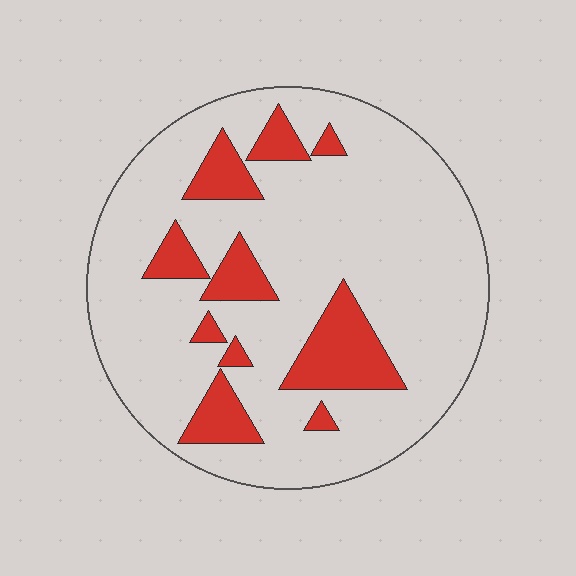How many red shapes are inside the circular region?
10.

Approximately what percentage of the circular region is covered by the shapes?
Approximately 20%.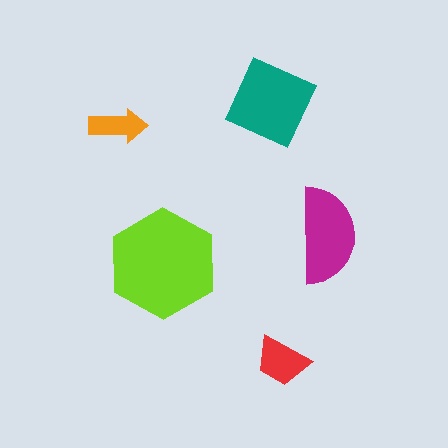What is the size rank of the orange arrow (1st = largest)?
5th.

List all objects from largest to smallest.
The lime hexagon, the teal diamond, the magenta semicircle, the red trapezoid, the orange arrow.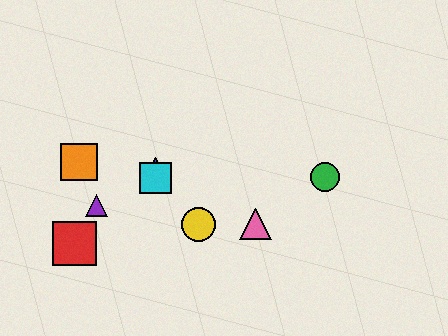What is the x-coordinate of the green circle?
The green circle is at x≈325.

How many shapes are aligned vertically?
2 shapes (the blue triangle, the cyan square) are aligned vertically.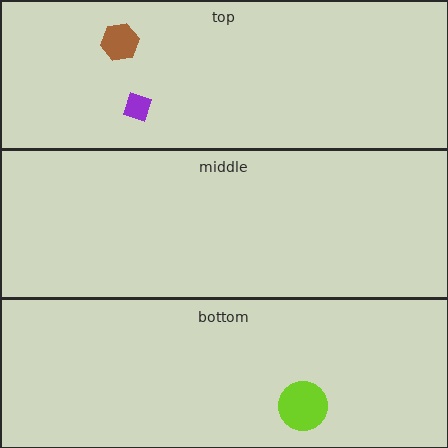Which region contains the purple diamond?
The top region.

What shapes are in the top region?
The brown hexagon, the purple diamond.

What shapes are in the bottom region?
The lime circle.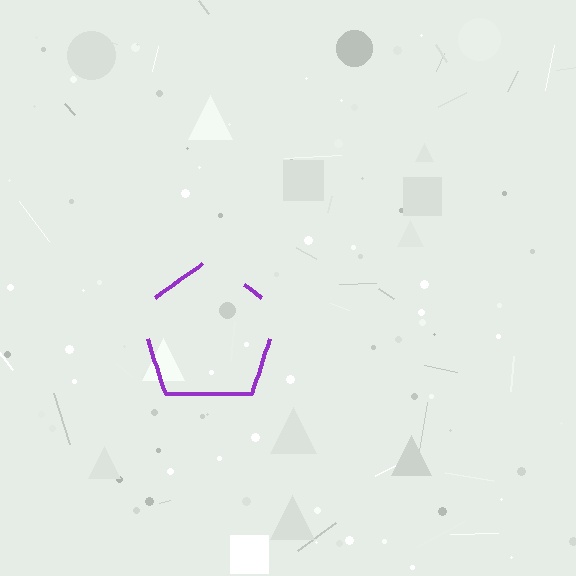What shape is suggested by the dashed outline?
The dashed outline suggests a pentagon.